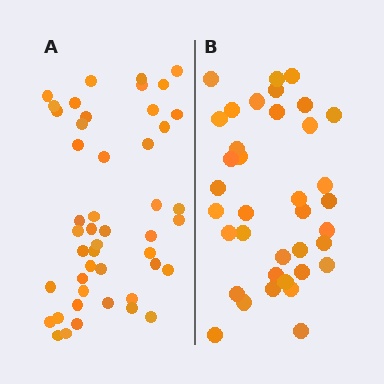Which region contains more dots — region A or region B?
Region A (the left region) has more dots.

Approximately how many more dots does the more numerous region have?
Region A has roughly 10 or so more dots than region B.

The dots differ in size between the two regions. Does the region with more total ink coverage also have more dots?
No. Region B has more total ink coverage because its dots are larger, but region A actually contains more individual dots. Total area can be misleading — the number of items is what matters here.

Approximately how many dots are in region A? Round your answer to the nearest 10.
About 50 dots. (The exact count is 47, which rounds to 50.)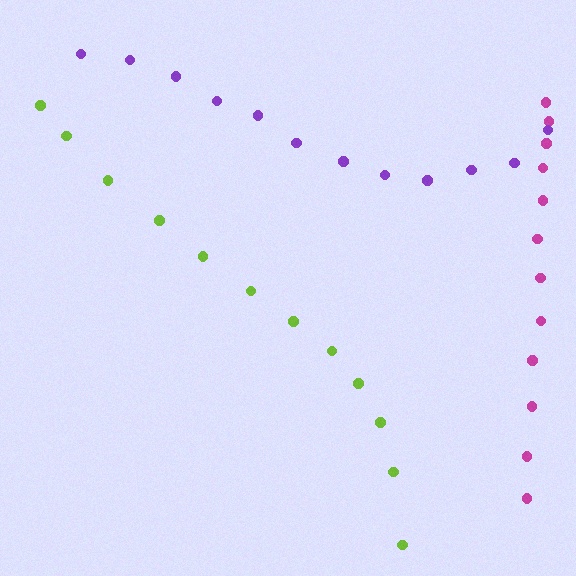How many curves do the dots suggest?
There are 3 distinct paths.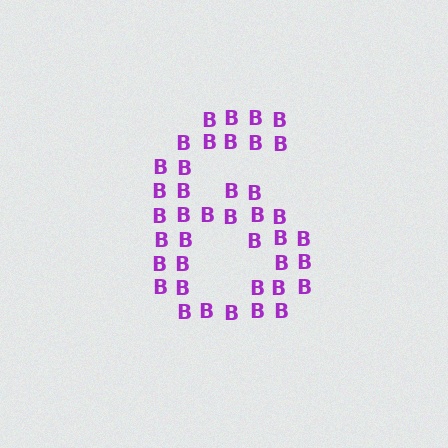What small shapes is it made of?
It is made of small letter B's.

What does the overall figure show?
The overall figure shows the digit 6.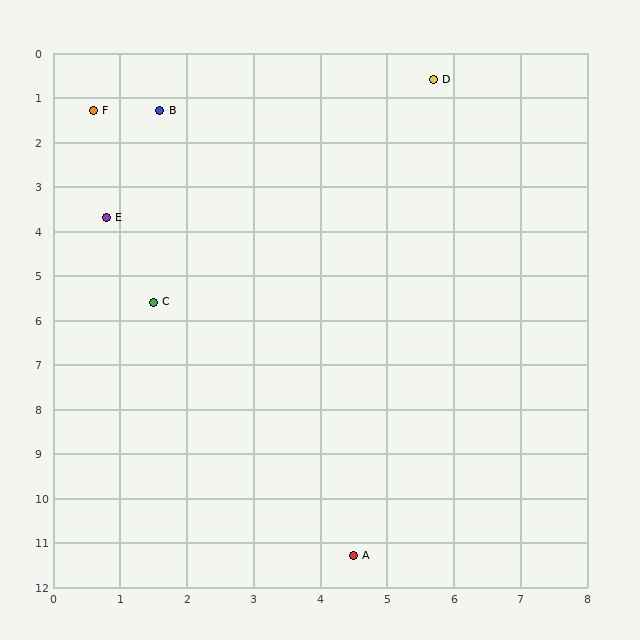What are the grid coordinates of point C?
Point C is at approximately (1.5, 5.6).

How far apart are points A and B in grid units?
Points A and B are about 10.4 grid units apart.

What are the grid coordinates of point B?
Point B is at approximately (1.6, 1.3).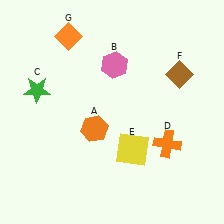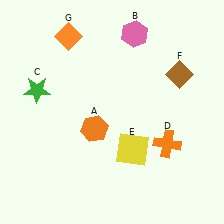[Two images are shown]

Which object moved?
The pink hexagon (B) moved up.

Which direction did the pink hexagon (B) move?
The pink hexagon (B) moved up.